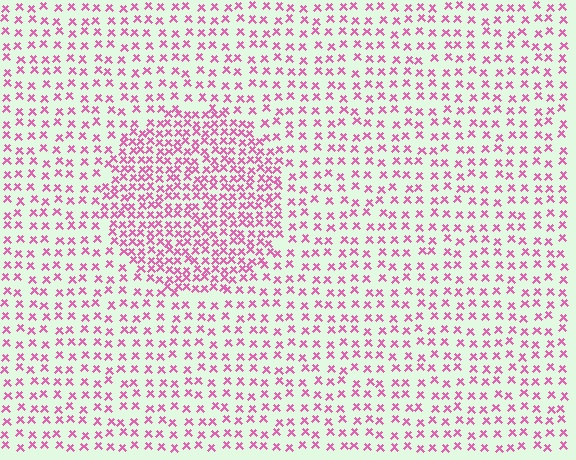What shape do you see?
I see a circle.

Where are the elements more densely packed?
The elements are more densely packed inside the circle boundary.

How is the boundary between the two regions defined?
The boundary is defined by a change in element density (approximately 2.0x ratio). All elements are the same color, size, and shape.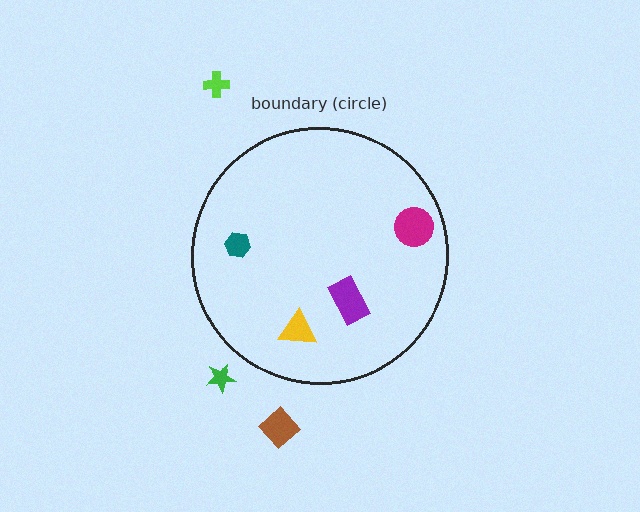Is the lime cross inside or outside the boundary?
Outside.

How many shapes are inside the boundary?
4 inside, 3 outside.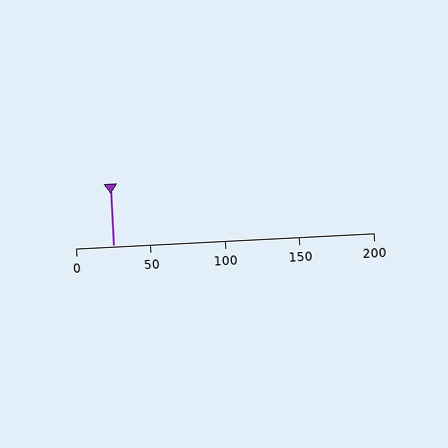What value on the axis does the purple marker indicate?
The marker indicates approximately 25.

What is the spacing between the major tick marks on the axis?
The major ticks are spaced 50 apart.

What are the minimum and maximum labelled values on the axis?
The axis runs from 0 to 200.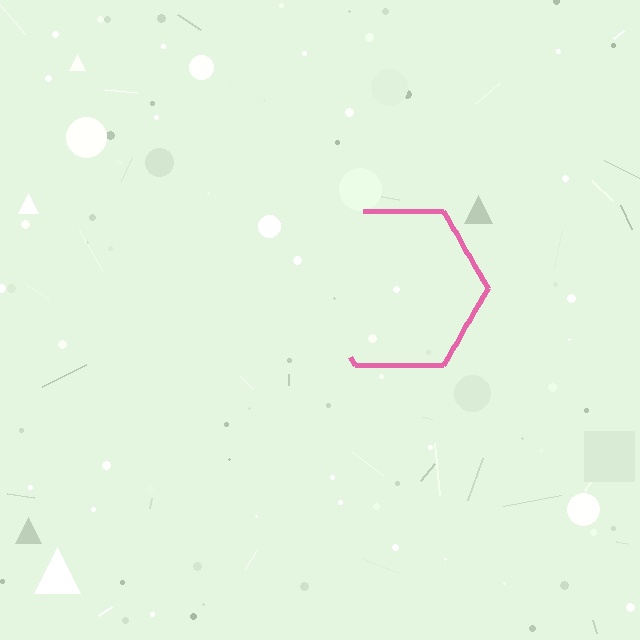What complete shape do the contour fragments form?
The contour fragments form a hexagon.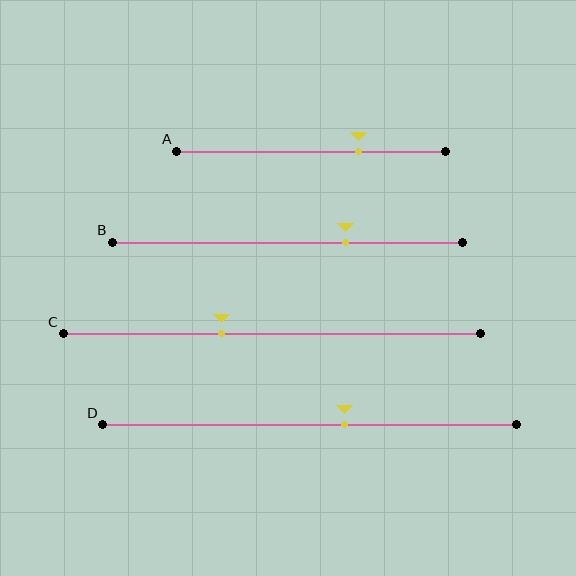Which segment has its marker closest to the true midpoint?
Segment D has its marker closest to the true midpoint.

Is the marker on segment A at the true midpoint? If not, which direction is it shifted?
No, the marker on segment A is shifted to the right by about 18% of the segment length.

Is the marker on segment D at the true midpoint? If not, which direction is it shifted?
No, the marker on segment D is shifted to the right by about 9% of the segment length.